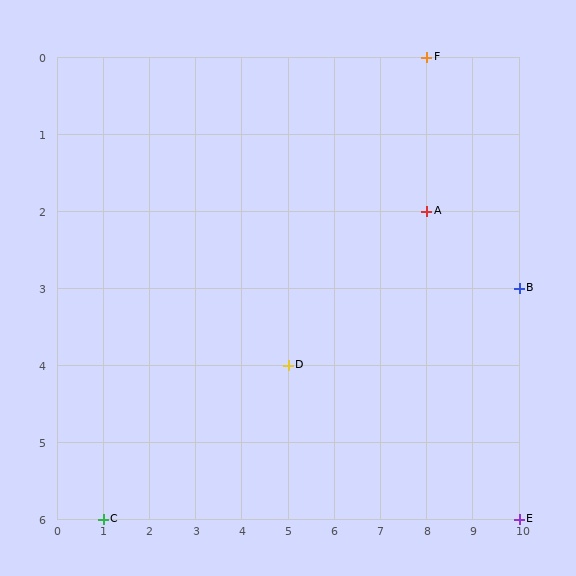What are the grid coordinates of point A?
Point A is at grid coordinates (8, 2).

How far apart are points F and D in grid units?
Points F and D are 3 columns and 4 rows apart (about 5.0 grid units diagonally).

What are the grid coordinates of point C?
Point C is at grid coordinates (1, 6).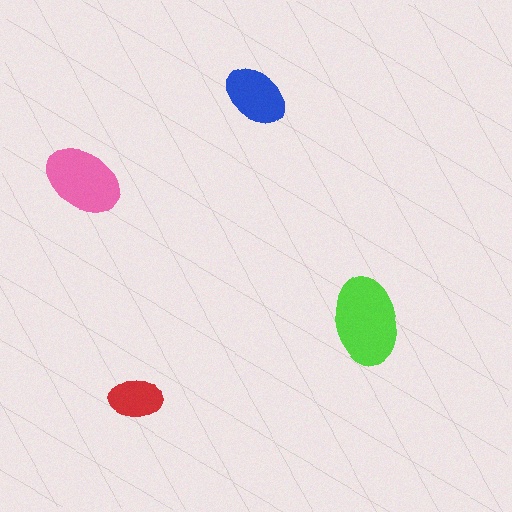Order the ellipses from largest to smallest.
the lime one, the pink one, the blue one, the red one.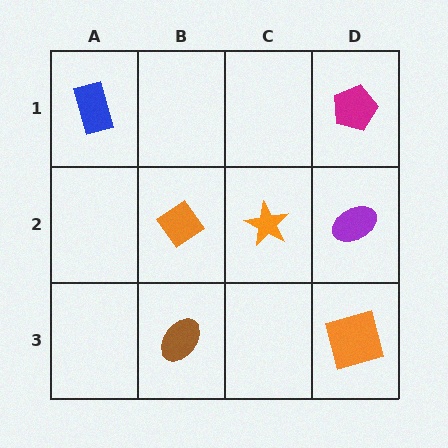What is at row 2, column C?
An orange star.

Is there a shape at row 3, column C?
No, that cell is empty.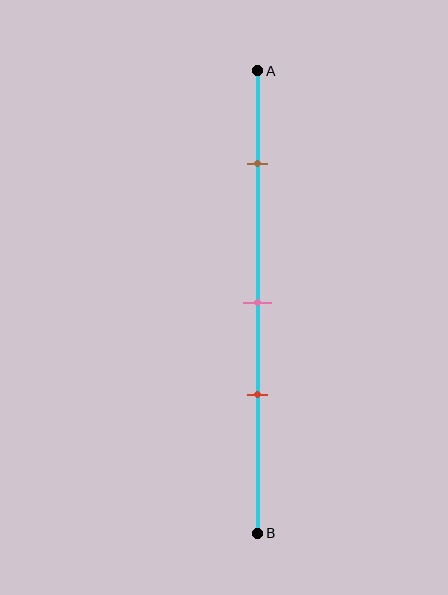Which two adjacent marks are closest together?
The pink and red marks are the closest adjacent pair.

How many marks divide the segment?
There are 3 marks dividing the segment.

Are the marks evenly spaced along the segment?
No, the marks are not evenly spaced.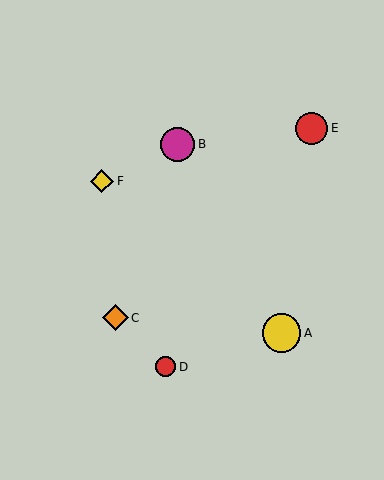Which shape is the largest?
The yellow circle (labeled A) is the largest.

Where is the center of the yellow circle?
The center of the yellow circle is at (282, 333).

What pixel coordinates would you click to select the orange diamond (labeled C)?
Click at (115, 318) to select the orange diamond C.